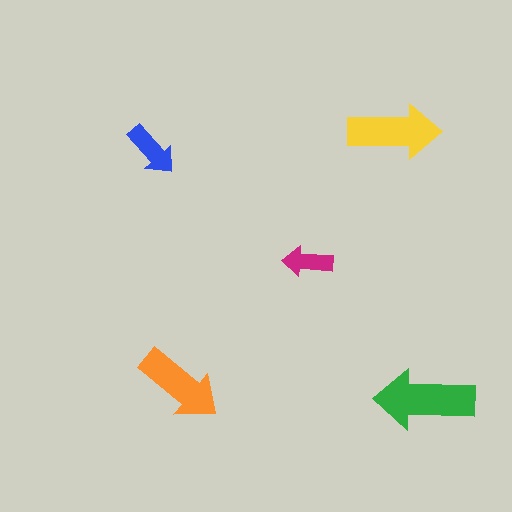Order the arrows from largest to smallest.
the green one, the yellow one, the orange one, the blue one, the magenta one.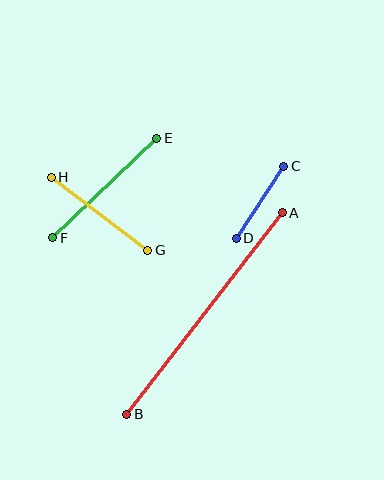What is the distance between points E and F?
The distance is approximately 144 pixels.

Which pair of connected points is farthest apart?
Points A and B are farthest apart.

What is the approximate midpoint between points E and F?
The midpoint is at approximately (105, 188) pixels.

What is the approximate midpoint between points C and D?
The midpoint is at approximately (260, 202) pixels.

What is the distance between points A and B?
The distance is approximately 255 pixels.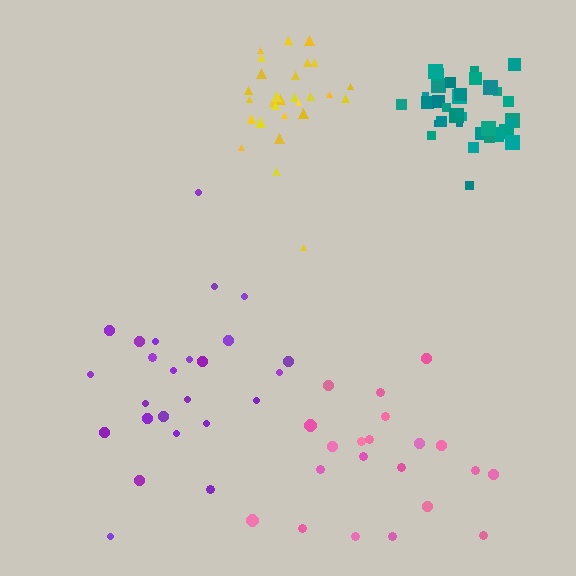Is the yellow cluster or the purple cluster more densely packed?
Yellow.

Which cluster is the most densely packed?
Teal.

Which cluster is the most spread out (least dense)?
Pink.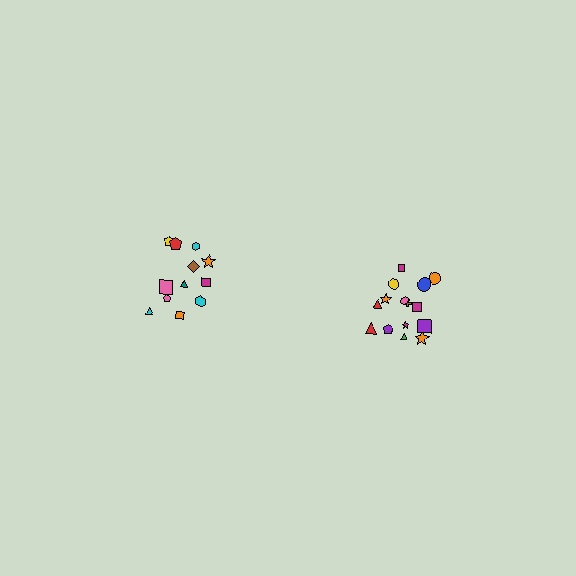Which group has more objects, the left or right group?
The right group.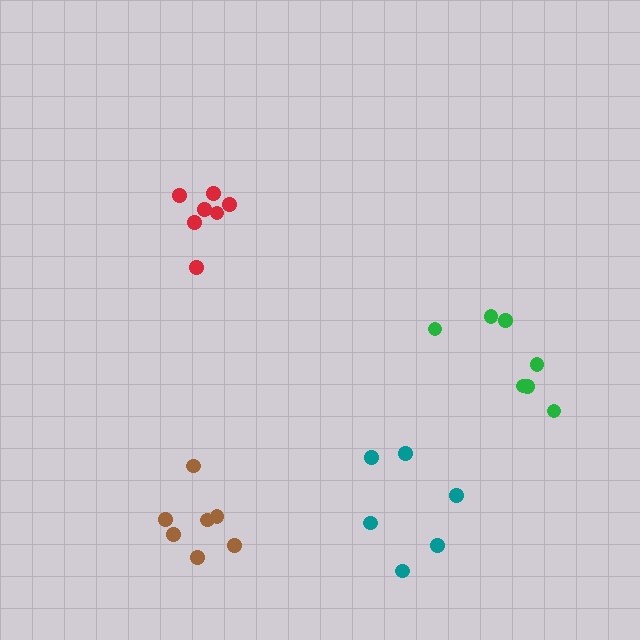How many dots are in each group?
Group 1: 6 dots, Group 2: 7 dots, Group 3: 7 dots, Group 4: 7 dots (27 total).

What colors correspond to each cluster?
The clusters are colored: teal, red, green, brown.